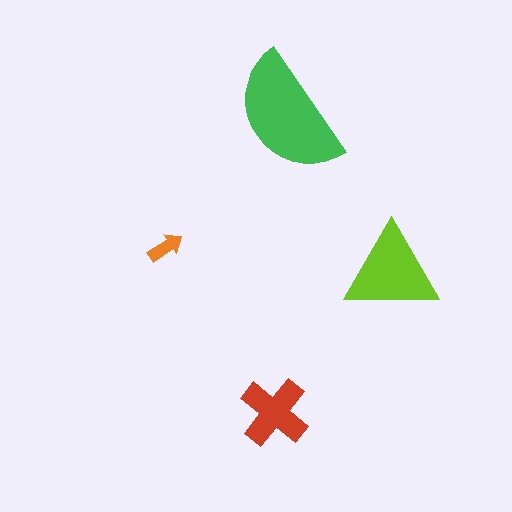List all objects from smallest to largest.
The orange arrow, the red cross, the lime triangle, the green semicircle.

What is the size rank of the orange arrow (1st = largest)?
4th.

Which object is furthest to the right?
The lime triangle is rightmost.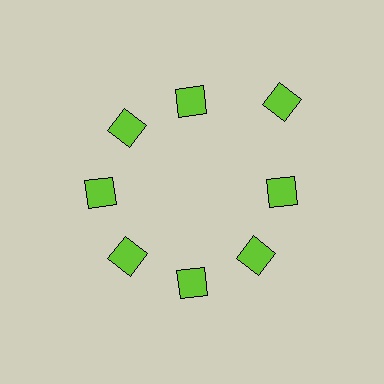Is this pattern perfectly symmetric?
No. The 8 lime diamonds are arranged in a ring, but one element near the 2 o'clock position is pushed outward from the center, breaking the 8-fold rotational symmetry.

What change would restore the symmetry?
The symmetry would be restored by moving it inward, back onto the ring so that all 8 diamonds sit at equal angles and equal distance from the center.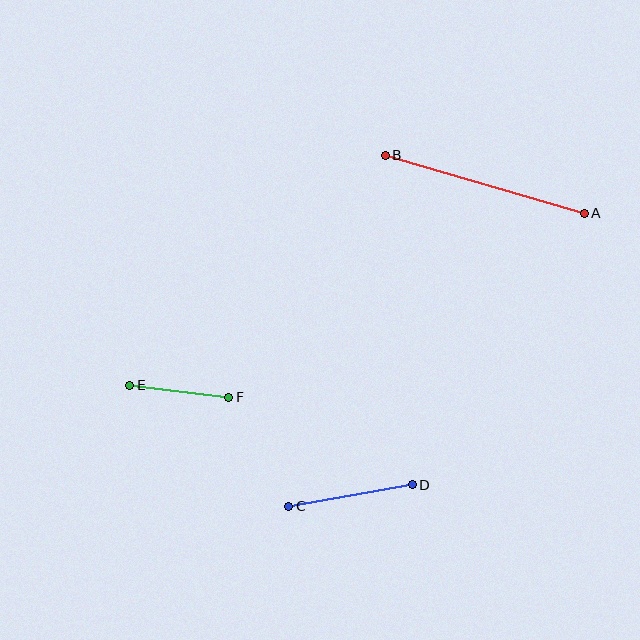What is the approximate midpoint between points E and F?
The midpoint is at approximately (179, 391) pixels.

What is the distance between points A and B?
The distance is approximately 207 pixels.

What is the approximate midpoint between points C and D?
The midpoint is at approximately (350, 496) pixels.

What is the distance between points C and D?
The distance is approximately 125 pixels.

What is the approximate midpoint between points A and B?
The midpoint is at approximately (485, 184) pixels.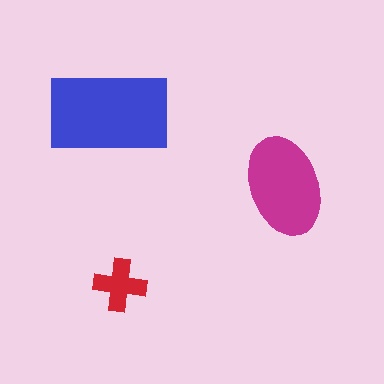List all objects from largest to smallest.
The blue rectangle, the magenta ellipse, the red cross.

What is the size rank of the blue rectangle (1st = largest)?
1st.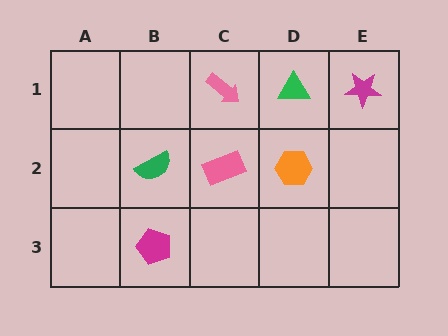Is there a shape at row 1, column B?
No, that cell is empty.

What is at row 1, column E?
A magenta star.